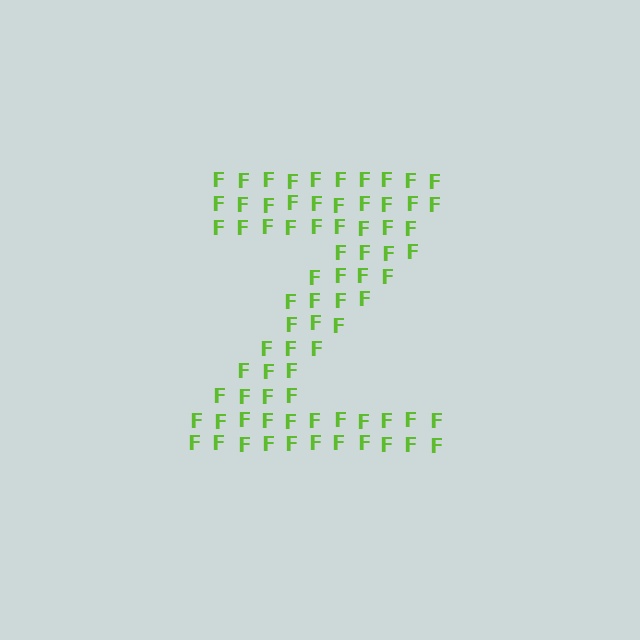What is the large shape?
The large shape is the letter Z.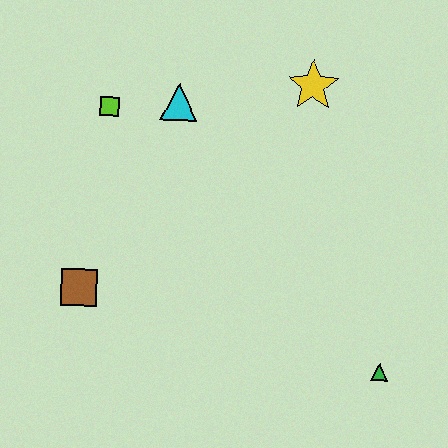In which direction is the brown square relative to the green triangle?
The brown square is to the left of the green triangle.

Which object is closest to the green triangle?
The yellow star is closest to the green triangle.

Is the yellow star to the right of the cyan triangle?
Yes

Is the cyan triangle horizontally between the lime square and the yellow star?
Yes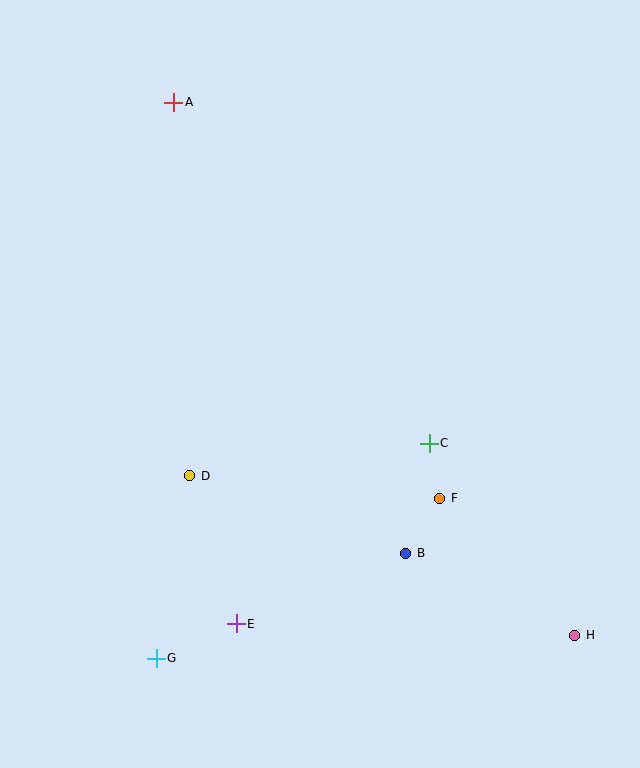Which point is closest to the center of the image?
Point C at (429, 443) is closest to the center.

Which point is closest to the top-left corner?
Point A is closest to the top-left corner.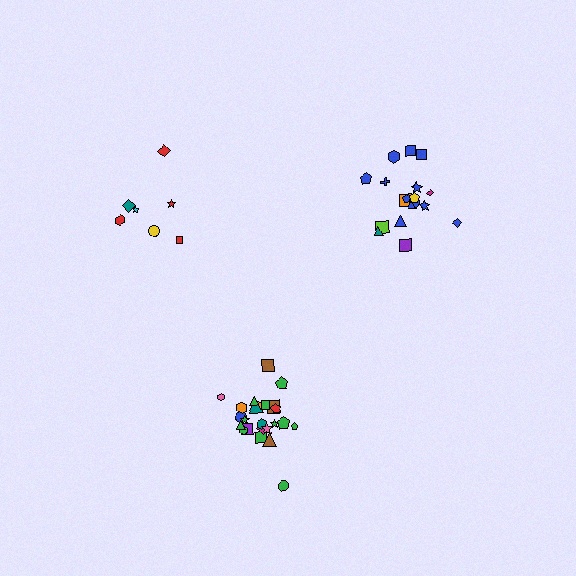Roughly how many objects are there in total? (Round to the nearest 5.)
Roughly 50 objects in total.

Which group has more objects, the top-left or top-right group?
The top-right group.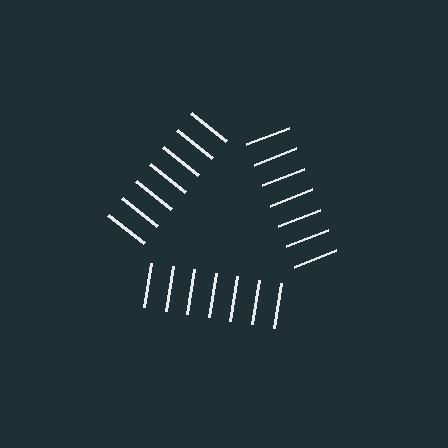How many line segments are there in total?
21 — 7 along each of the 3 edges.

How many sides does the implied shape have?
3 sides — the line-ends trace a triangle.